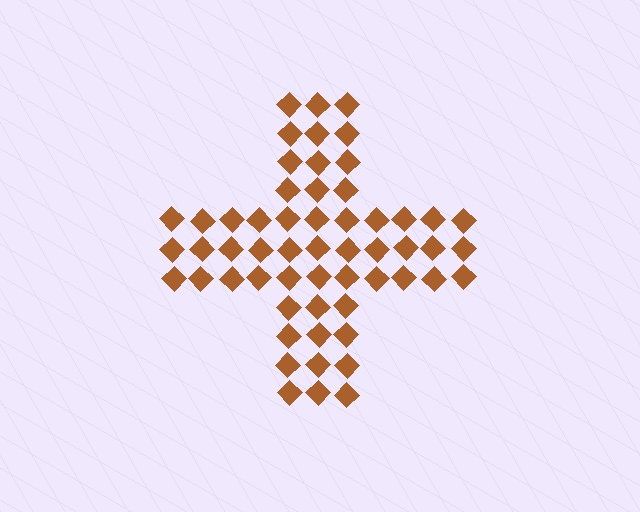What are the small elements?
The small elements are diamonds.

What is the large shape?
The large shape is a cross.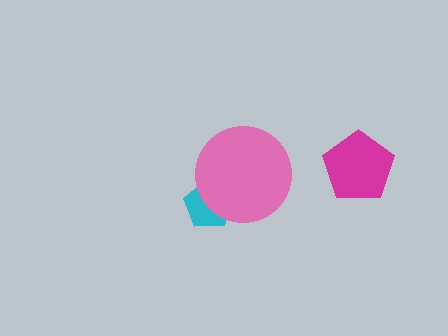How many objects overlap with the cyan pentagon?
1 object overlaps with the cyan pentagon.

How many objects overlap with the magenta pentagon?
0 objects overlap with the magenta pentagon.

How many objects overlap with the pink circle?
1 object overlaps with the pink circle.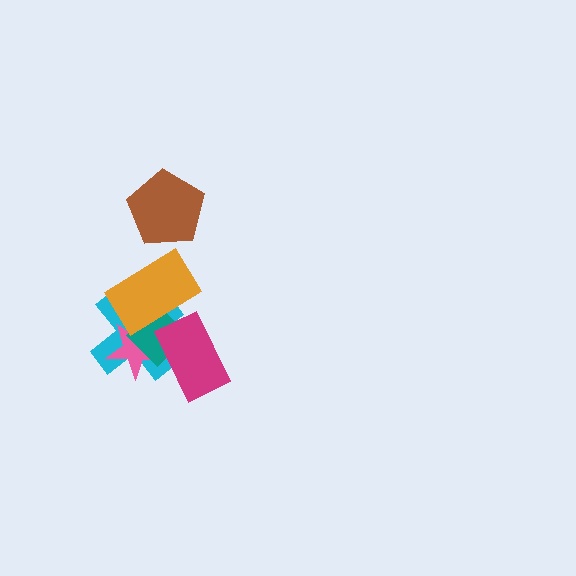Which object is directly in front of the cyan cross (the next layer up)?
The pink star is directly in front of the cyan cross.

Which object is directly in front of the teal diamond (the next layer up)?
The orange rectangle is directly in front of the teal diamond.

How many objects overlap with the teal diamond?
4 objects overlap with the teal diamond.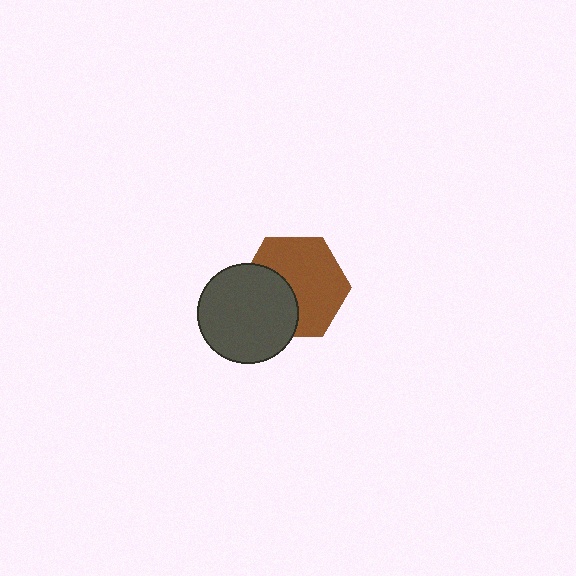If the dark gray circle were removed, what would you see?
You would see the complete brown hexagon.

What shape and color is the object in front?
The object in front is a dark gray circle.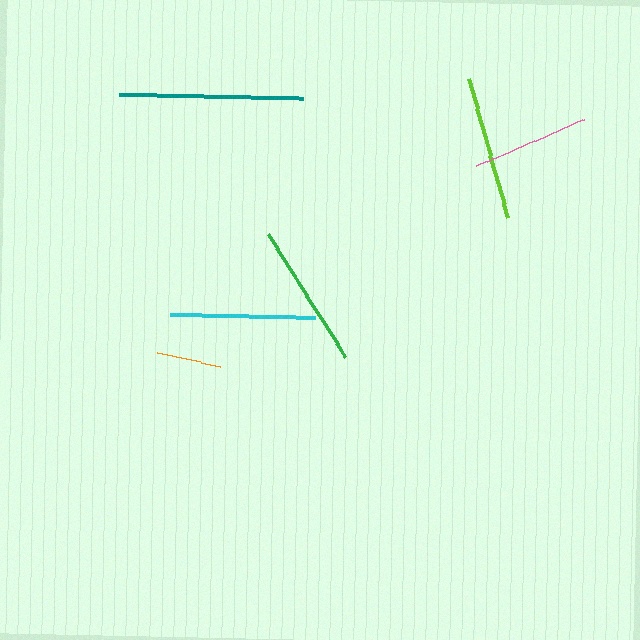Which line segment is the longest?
The teal line is the longest at approximately 184 pixels.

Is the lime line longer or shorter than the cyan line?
The cyan line is longer than the lime line.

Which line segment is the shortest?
The orange line is the shortest at approximately 65 pixels.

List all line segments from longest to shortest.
From longest to shortest: teal, cyan, green, lime, pink, orange.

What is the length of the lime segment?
The lime segment is approximately 144 pixels long.